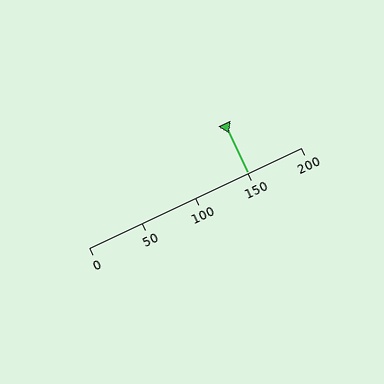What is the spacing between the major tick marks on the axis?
The major ticks are spaced 50 apart.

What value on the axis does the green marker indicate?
The marker indicates approximately 150.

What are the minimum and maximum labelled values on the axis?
The axis runs from 0 to 200.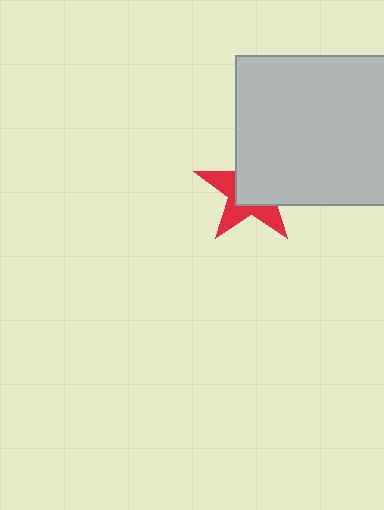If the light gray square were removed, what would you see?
You would see the complete red star.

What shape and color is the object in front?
The object in front is a light gray square.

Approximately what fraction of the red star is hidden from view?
Roughly 56% of the red star is hidden behind the light gray square.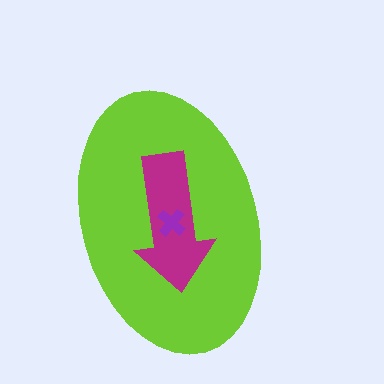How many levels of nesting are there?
3.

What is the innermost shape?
The purple cross.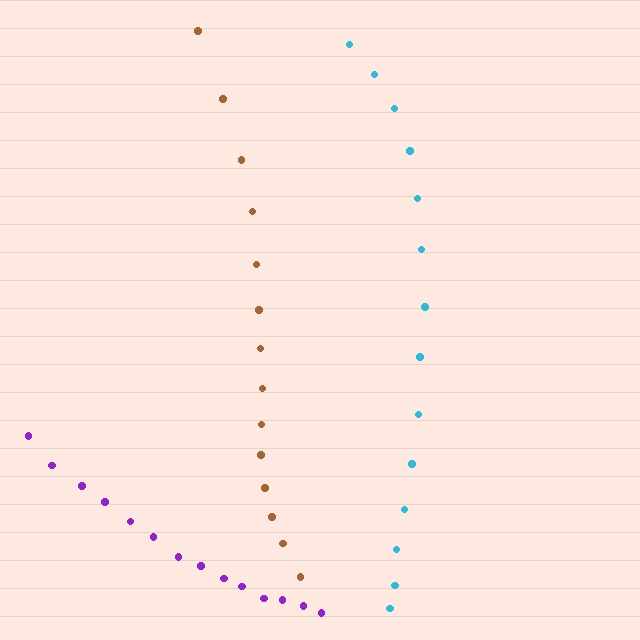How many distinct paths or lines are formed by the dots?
There are 3 distinct paths.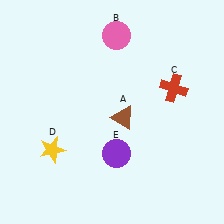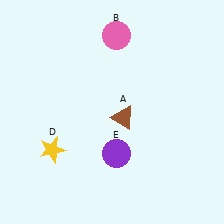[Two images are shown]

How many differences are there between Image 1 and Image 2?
There is 1 difference between the two images.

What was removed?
The red cross (C) was removed in Image 2.